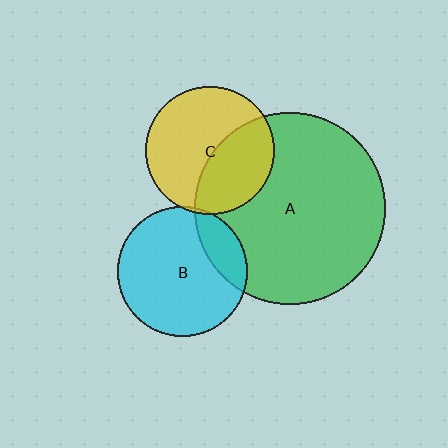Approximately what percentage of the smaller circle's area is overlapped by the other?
Approximately 20%.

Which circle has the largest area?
Circle A (green).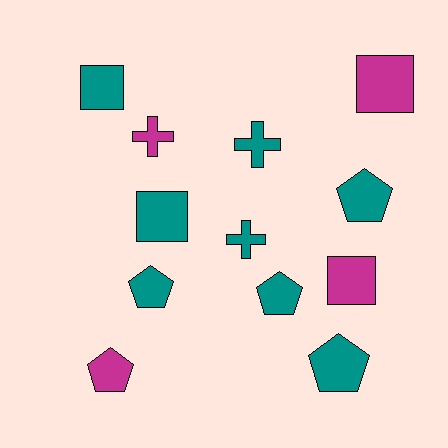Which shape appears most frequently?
Pentagon, with 5 objects.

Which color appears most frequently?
Teal, with 8 objects.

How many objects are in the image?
There are 12 objects.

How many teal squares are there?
There are 2 teal squares.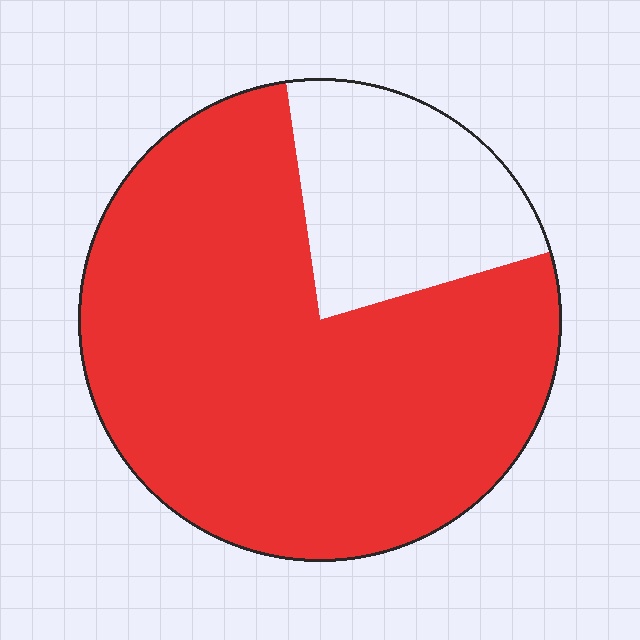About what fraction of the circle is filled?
About three quarters (3/4).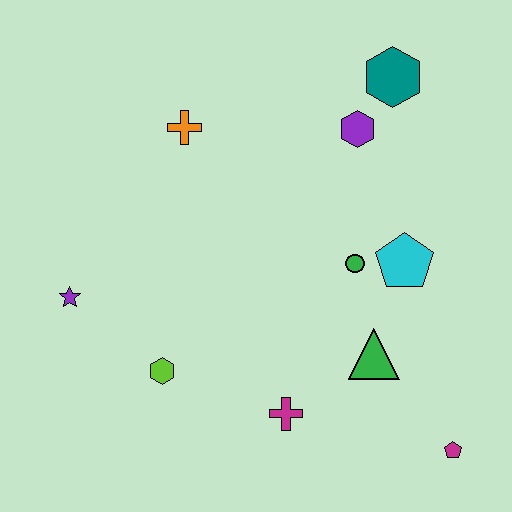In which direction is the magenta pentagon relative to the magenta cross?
The magenta pentagon is to the right of the magenta cross.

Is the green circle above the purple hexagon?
No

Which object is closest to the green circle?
The cyan pentagon is closest to the green circle.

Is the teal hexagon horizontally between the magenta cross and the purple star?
No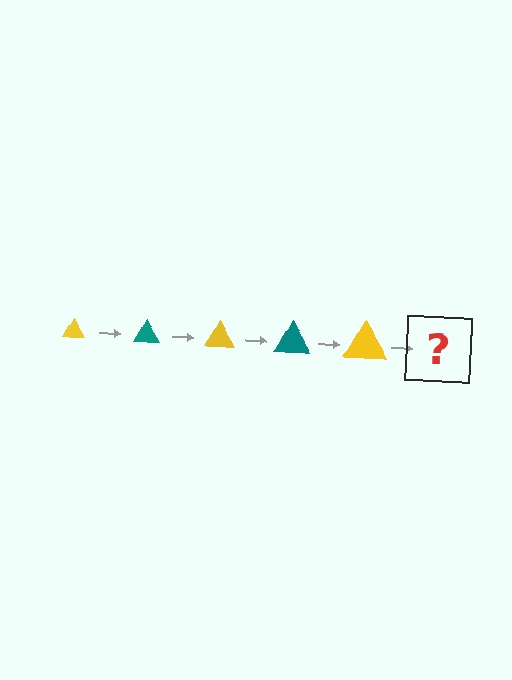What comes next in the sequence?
The next element should be a teal triangle, larger than the previous one.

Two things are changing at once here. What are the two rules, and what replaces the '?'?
The two rules are that the triangle grows larger each step and the color cycles through yellow and teal. The '?' should be a teal triangle, larger than the previous one.